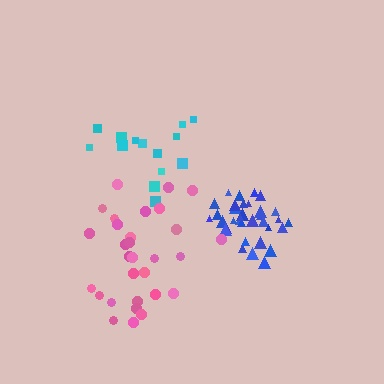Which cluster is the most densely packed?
Blue.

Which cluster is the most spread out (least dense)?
Pink.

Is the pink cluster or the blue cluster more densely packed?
Blue.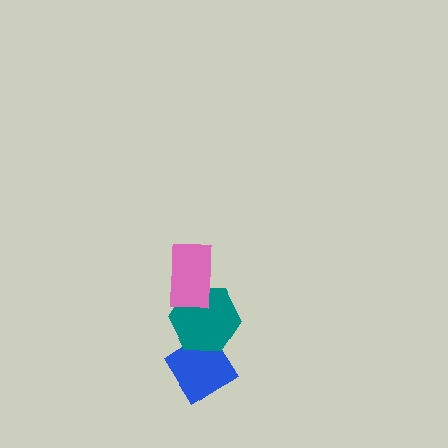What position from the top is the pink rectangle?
The pink rectangle is 1st from the top.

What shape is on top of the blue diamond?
The teal hexagon is on top of the blue diamond.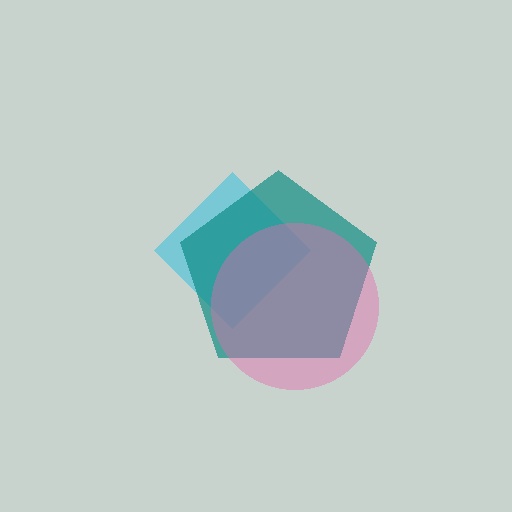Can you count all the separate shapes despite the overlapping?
Yes, there are 3 separate shapes.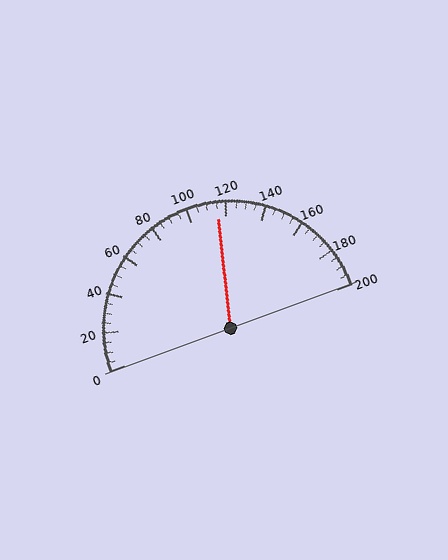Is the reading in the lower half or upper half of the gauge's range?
The reading is in the upper half of the range (0 to 200).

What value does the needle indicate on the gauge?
The needle indicates approximately 115.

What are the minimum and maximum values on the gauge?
The gauge ranges from 0 to 200.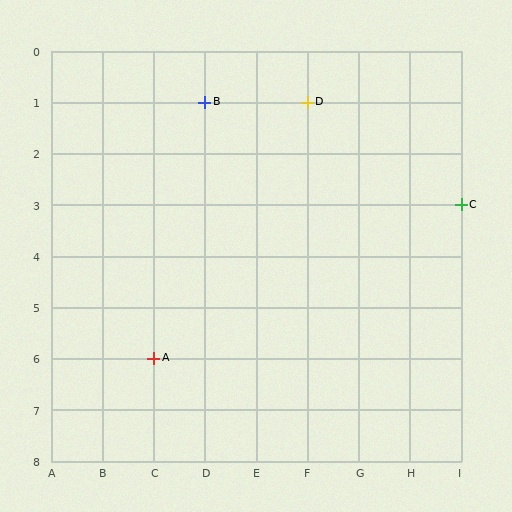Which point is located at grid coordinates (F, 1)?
Point D is at (F, 1).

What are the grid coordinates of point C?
Point C is at grid coordinates (I, 3).